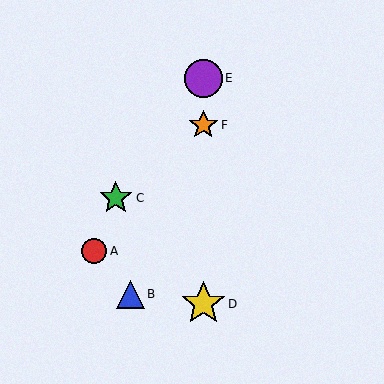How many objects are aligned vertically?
3 objects (D, E, F) are aligned vertically.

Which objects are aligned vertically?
Objects D, E, F are aligned vertically.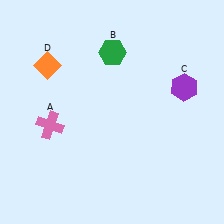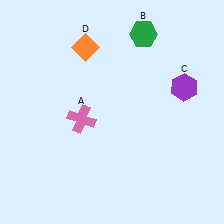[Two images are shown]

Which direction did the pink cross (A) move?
The pink cross (A) moved right.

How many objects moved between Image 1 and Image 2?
3 objects moved between the two images.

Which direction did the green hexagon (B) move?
The green hexagon (B) moved right.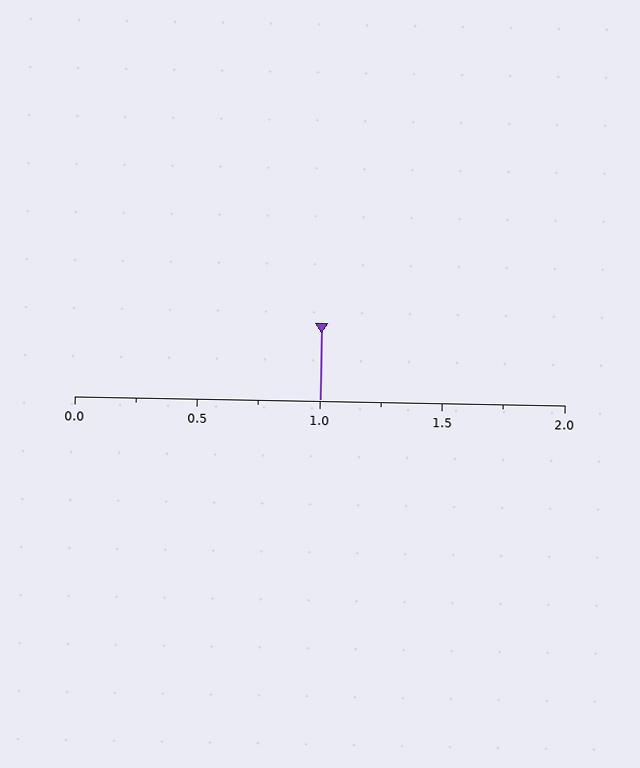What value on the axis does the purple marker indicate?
The marker indicates approximately 1.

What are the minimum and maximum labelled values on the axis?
The axis runs from 0.0 to 2.0.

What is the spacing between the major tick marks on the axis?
The major ticks are spaced 0.5 apart.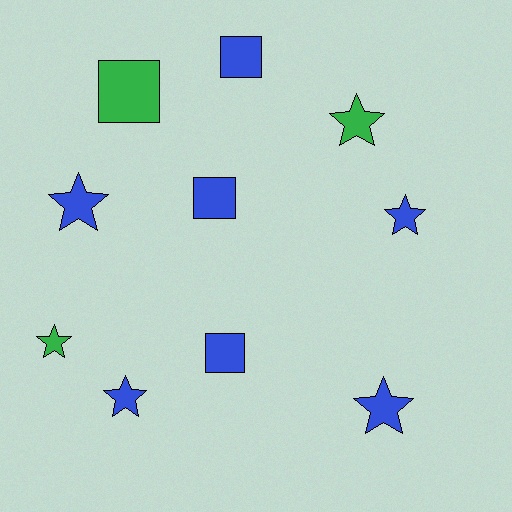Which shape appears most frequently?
Star, with 6 objects.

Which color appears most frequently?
Blue, with 7 objects.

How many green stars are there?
There are 2 green stars.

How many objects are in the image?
There are 10 objects.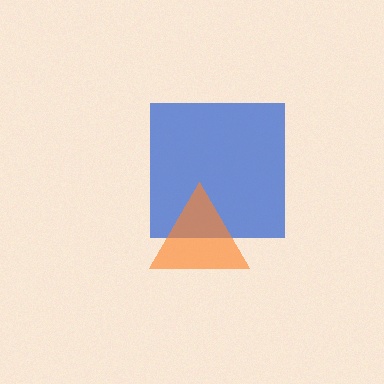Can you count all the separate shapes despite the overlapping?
Yes, there are 2 separate shapes.